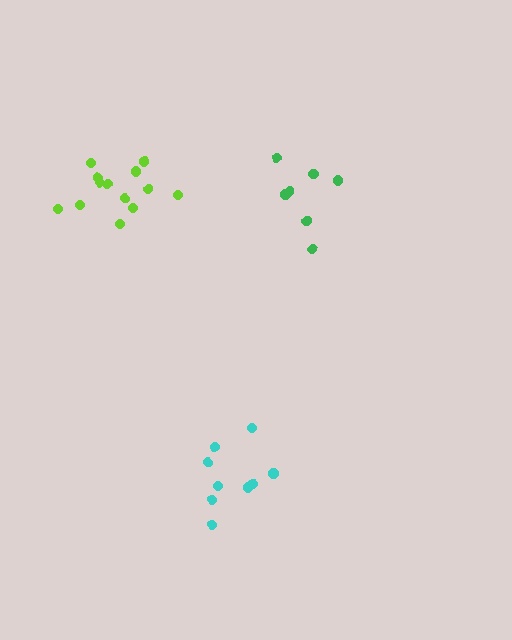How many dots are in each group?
Group 1: 7 dots, Group 2: 13 dots, Group 3: 9 dots (29 total).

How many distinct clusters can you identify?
There are 3 distinct clusters.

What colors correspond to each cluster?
The clusters are colored: green, lime, cyan.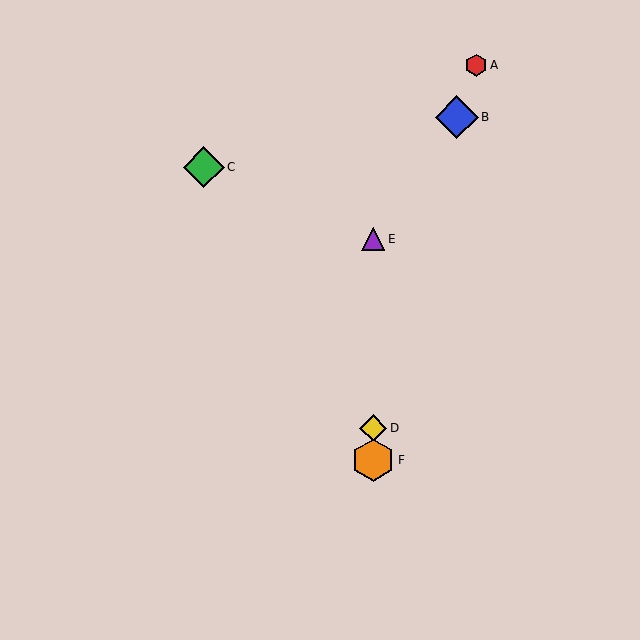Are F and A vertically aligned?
No, F is at x≈373 and A is at x≈476.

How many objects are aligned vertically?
3 objects (D, E, F) are aligned vertically.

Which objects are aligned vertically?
Objects D, E, F are aligned vertically.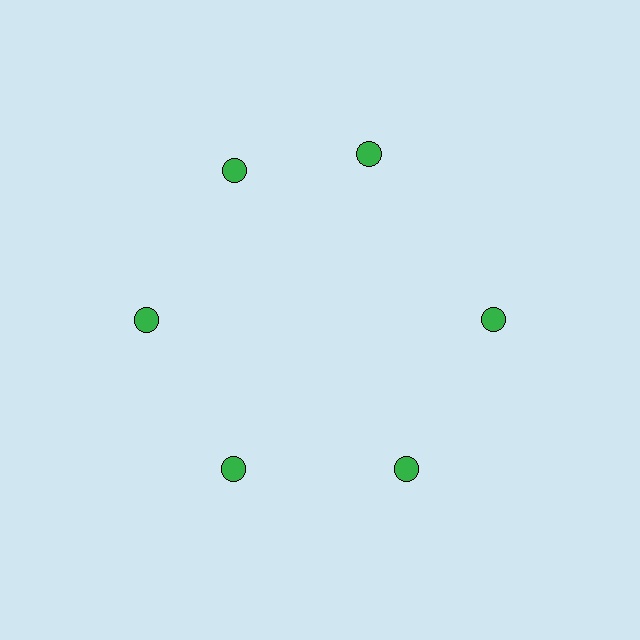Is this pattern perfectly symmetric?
No. The 6 green circles are arranged in a ring, but one element near the 1 o'clock position is rotated out of alignment along the ring, breaking the 6-fold rotational symmetry.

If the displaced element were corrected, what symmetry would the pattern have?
It would have 6-fold rotational symmetry — the pattern would map onto itself every 60 degrees.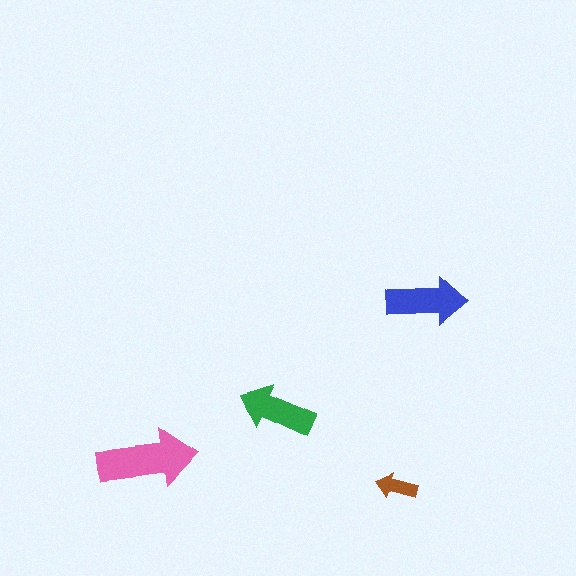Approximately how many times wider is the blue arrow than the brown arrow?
About 2 times wider.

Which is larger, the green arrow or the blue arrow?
The blue one.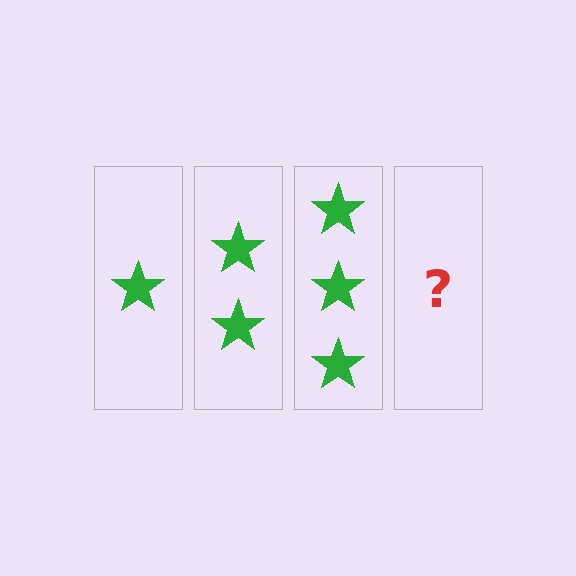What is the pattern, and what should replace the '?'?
The pattern is that each step adds one more star. The '?' should be 4 stars.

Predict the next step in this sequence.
The next step is 4 stars.